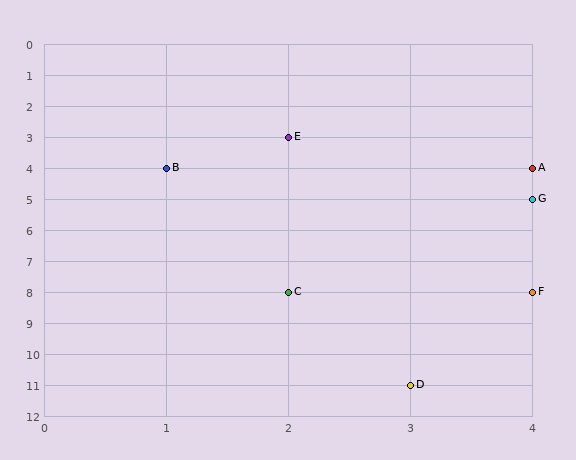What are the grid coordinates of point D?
Point D is at grid coordinates (3, 11).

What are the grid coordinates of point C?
Point C is at grid coordinates (2, 8).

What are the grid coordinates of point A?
Point A is at grid coordinates (4, 4).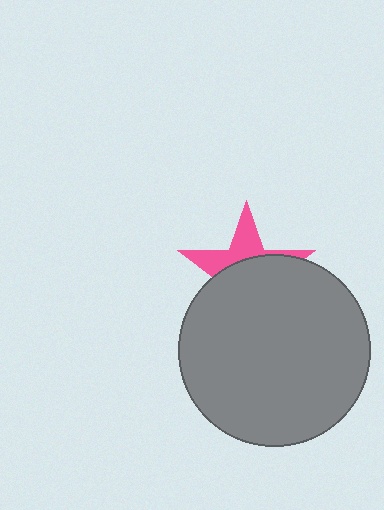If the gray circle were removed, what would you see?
You would see the complete pink star.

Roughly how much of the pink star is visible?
A small part of it is visible (roughly 37%).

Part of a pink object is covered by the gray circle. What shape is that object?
It is a star.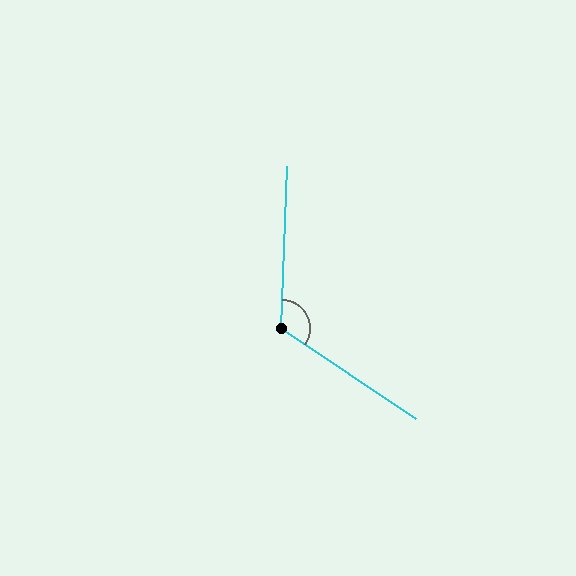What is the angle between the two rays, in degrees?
Approximately 122 degrees.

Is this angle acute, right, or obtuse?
It is obtuse.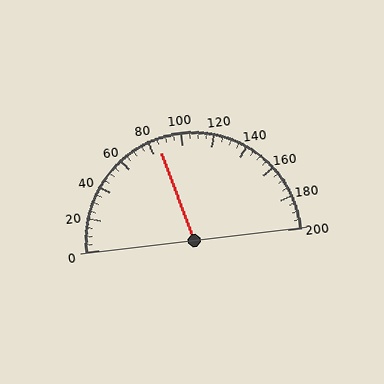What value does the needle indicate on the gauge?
The needle indicates approximately 85.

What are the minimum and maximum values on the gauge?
The gauge ranges from 0 to 200.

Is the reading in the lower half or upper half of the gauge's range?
The reading is in the lower half of the range (0 to 200).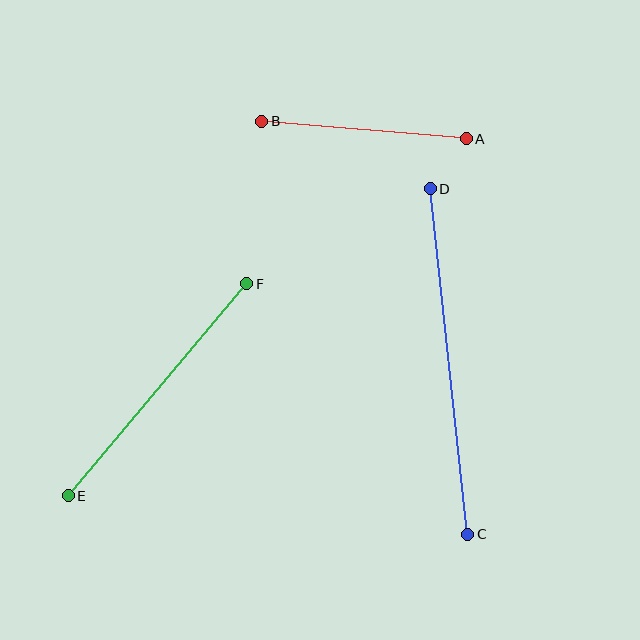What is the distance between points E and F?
The distance is approximately 277 pixels.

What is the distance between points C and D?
The distance is approximately 348 pixels.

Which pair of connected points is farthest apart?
Points C and D are farthest apart.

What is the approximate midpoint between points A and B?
The midpoint is at approximately (364, 130) pixels.